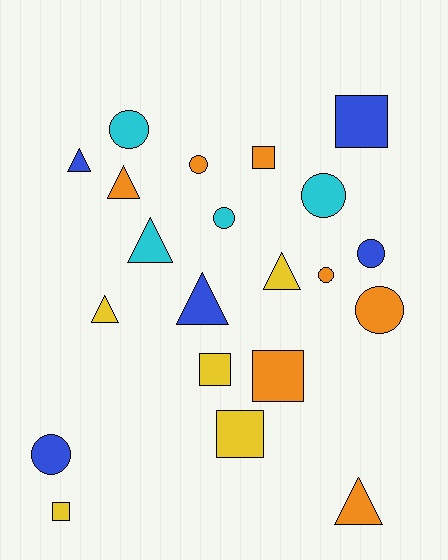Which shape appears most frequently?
Circle, with 8 objects.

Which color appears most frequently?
Orange, with 7 objects.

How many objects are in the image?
There are 21 objects.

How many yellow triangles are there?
There are 2 yellow triangles.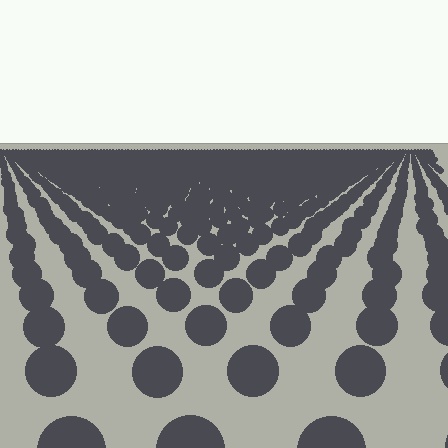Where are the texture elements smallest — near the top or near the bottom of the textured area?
Near the top.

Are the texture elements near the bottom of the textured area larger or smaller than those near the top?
Larger. Near the bottom, elements are closer to the viewer and appear at a bigger on-screen size.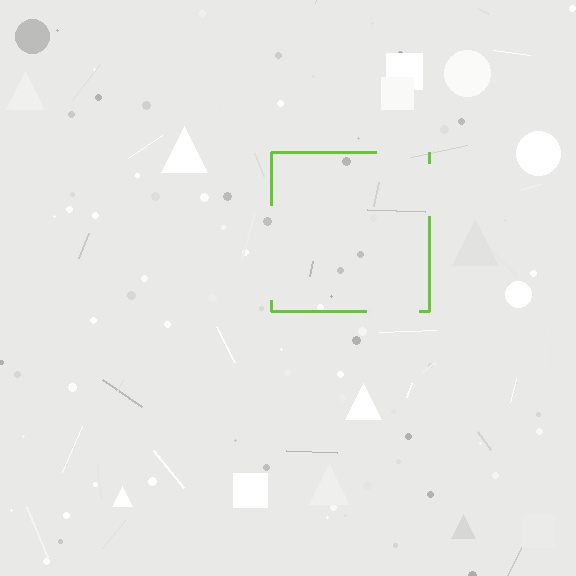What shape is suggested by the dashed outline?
The dashed outline suggests a square.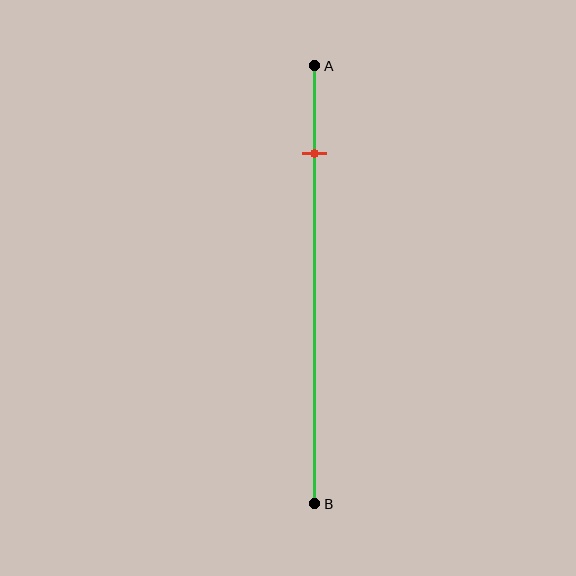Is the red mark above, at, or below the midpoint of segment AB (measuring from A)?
The red mark is above the midpoint of segment AB.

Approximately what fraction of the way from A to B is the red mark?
The red mark is approximately 20% of the way from A to B.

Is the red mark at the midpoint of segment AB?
No, the mark is at about 20% from A, not at the 50% midpoint.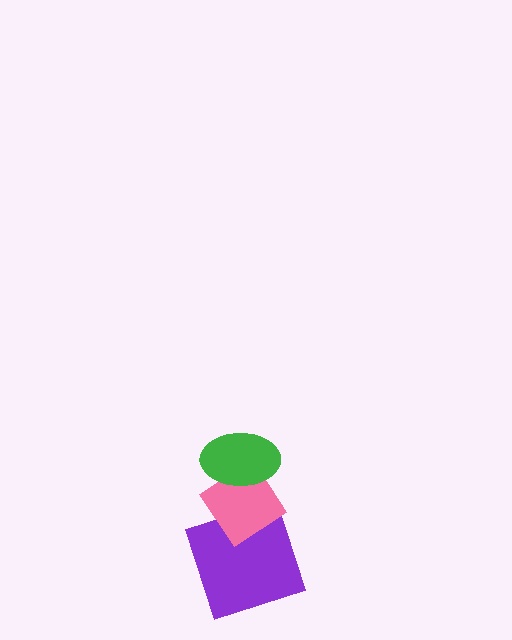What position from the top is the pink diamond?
The pink diamond is 2nd from the top.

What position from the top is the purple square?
The purple square is 3rd from the top.